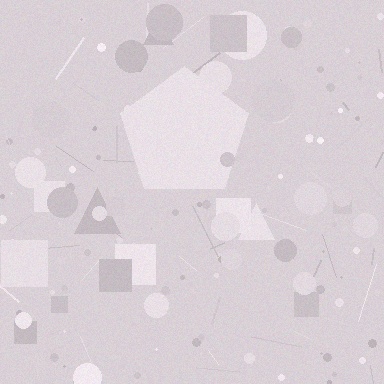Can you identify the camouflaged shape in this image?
The camouflaged shape is a pentagon.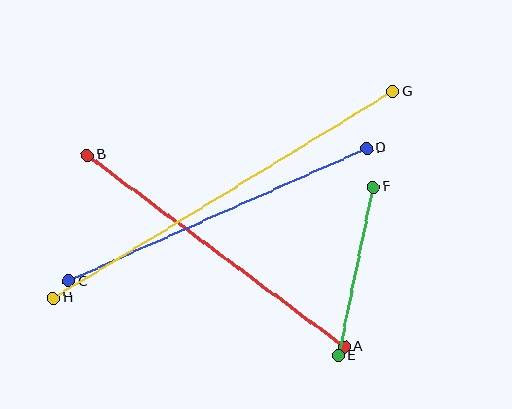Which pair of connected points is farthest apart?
Points G and H are farthest apart.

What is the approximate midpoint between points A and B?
The midpoint is at approximately (216, 251) pixels.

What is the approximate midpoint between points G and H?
The midpoint is at approximately (223, 195) pixels.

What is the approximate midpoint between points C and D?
The midpoint is at approximately (218, 215) pixels.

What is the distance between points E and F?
The distance is approximately 172 pixels.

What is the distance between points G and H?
The distance is approximately 397 pixels.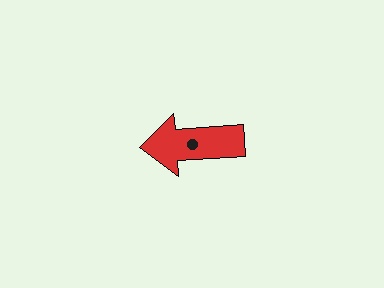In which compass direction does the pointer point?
West.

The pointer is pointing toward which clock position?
Roughly 9 o'clock.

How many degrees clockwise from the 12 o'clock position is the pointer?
Approximately 266 degrees.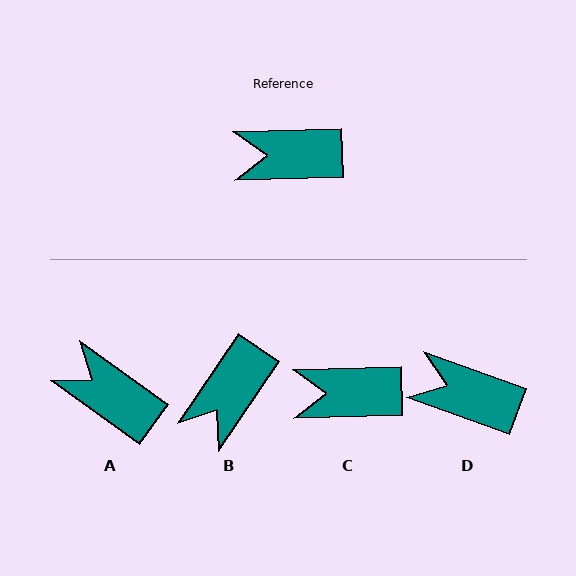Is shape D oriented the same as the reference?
No, it is off by about 21 degrees.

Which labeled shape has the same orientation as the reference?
C.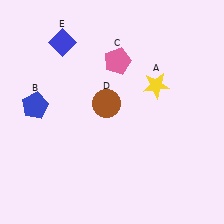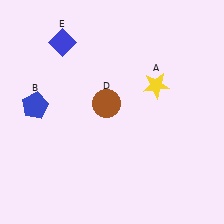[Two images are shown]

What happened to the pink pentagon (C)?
The pink pentagon (C) was removed in Image 2. It was in the top-right area of Image 1.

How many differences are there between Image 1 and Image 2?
There is 1 difference between the two images.